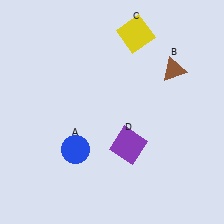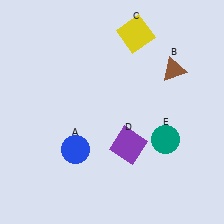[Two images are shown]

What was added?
A teal circle (E) was added in Image 2.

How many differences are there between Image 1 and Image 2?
There is 1 difference between the two images.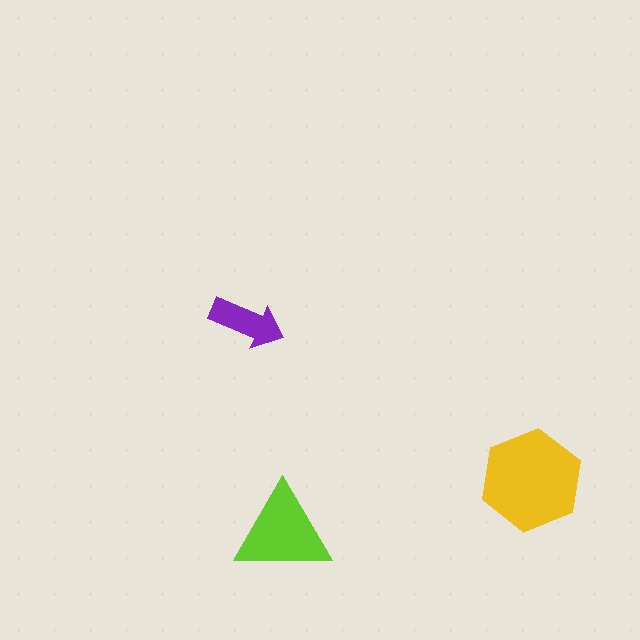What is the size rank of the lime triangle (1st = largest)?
2nd.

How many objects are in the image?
There are 3 objects in the image.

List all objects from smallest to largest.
The purple arrow, the lime triangle, the yellow hexagon.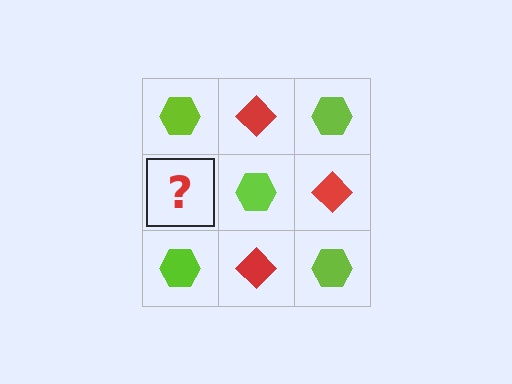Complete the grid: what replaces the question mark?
The question mark should be replaced with a red diamond.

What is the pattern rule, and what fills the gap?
The rule is that it alternates lime hexagon and red diamond in a checkerboard pattern. The gap should be filled with a red diamond.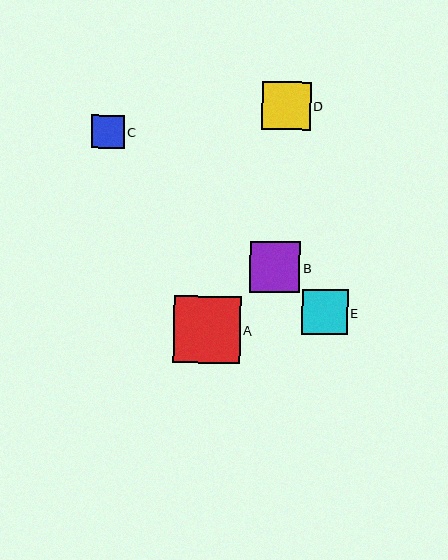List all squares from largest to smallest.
From largest to smallest: A, B, D, E, C.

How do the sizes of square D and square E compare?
Square D and square E are approximately the same size.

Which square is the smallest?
Square C is the smallest with a size of approximately 33 pixels.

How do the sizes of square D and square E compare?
Square D and square E are approximately the same size.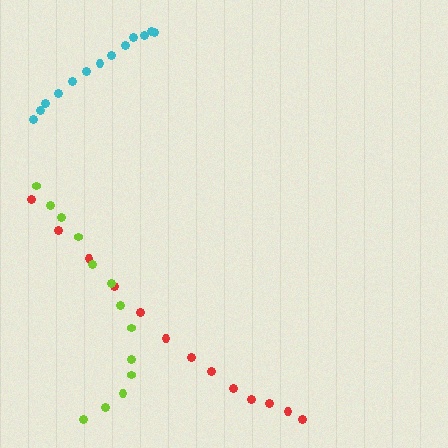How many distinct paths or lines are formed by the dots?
There are 3 distinct paths.